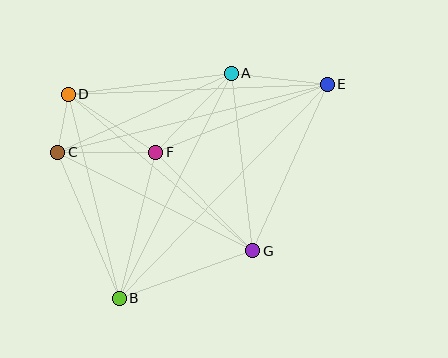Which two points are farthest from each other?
Points B and E are farthest from each other.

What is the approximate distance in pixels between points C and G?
The distance between C and G is approximately 218 pixels.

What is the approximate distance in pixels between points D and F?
The distance between D and F is approximately 105 pixels.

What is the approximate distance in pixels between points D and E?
The distance between D and E is approximately 259 pixels.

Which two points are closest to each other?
Points C and D are closest to each other.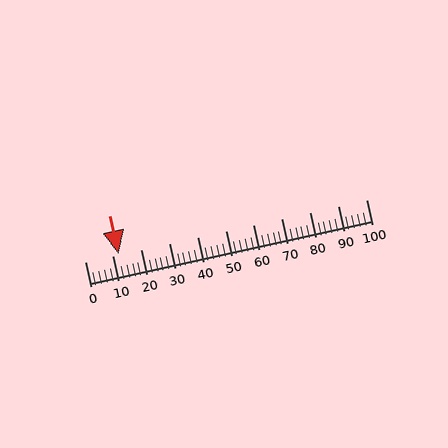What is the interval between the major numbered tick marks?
The major tick marks are spaced 10 units apart.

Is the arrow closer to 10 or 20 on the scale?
The arrow is closer to 10.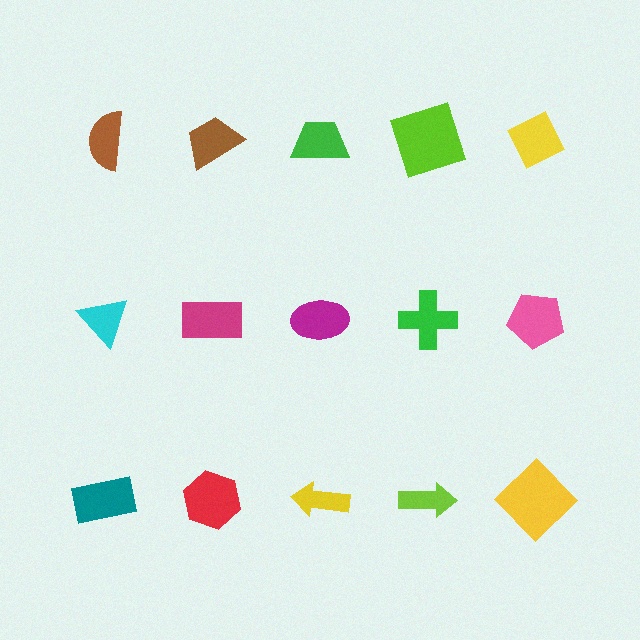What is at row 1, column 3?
A green trapezoid.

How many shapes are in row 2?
5 shapes.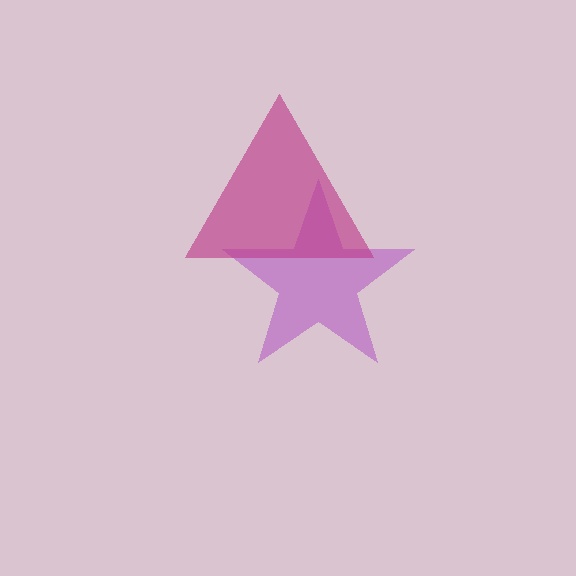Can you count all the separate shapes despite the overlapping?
Yes, there are 2 separate shapes.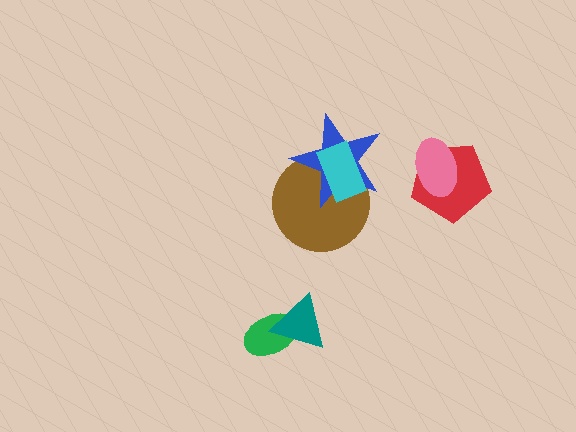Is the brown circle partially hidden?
Yes, it is partially covered by another shape.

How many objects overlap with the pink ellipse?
1 object overlaps with the pink ellipse.